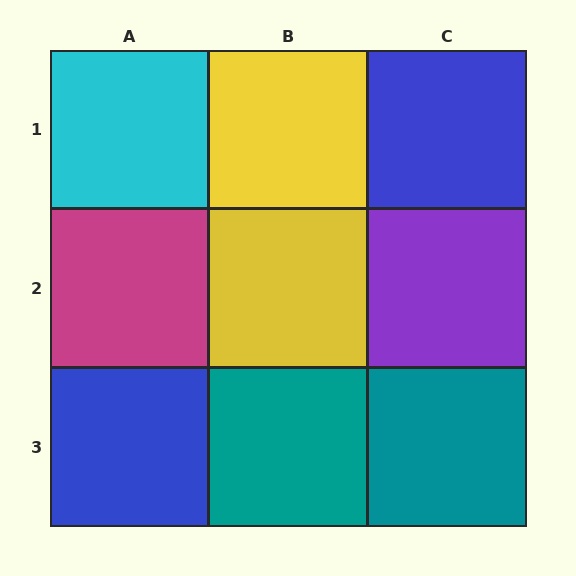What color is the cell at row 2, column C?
Purple.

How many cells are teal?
2 cells are teal.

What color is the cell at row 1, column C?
Blue.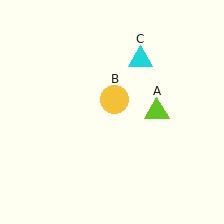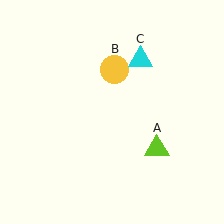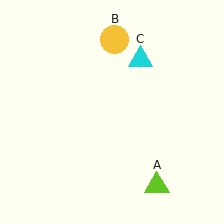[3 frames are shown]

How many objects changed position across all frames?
2 objects changed position: lime triangle (object A), yellow circle (object B).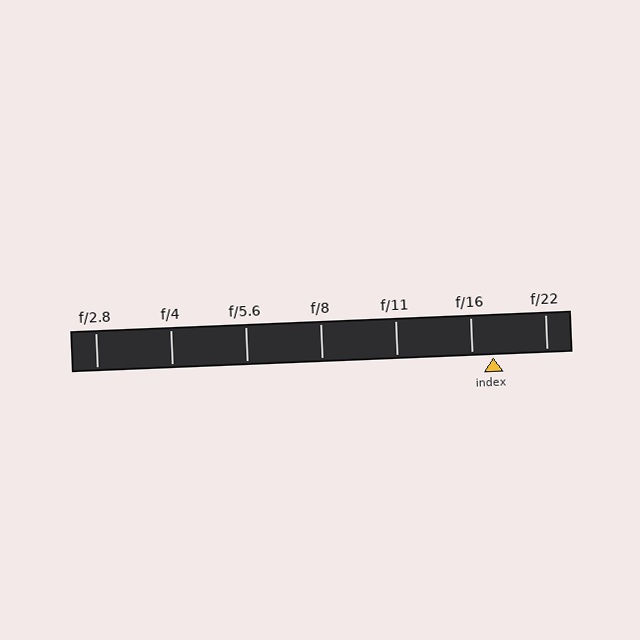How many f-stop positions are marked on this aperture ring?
There are 7 f-stop positions marked.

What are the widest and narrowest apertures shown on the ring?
The widest aperture shown is f/2.8 and the narrowest is f/22.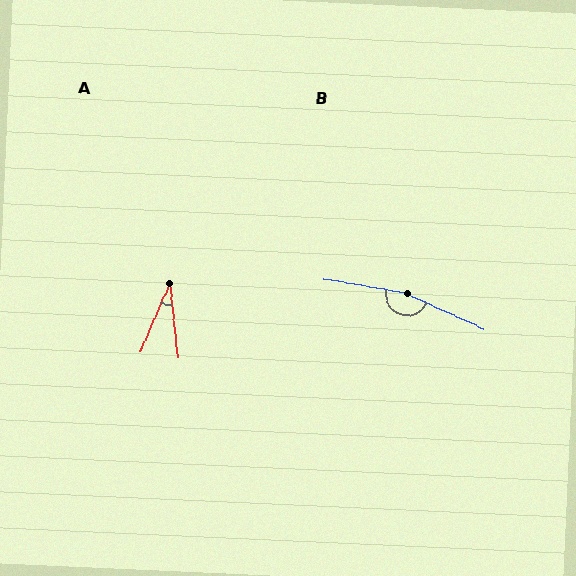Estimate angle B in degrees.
Approximately 166 degrees.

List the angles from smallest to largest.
A (29°), B (166°).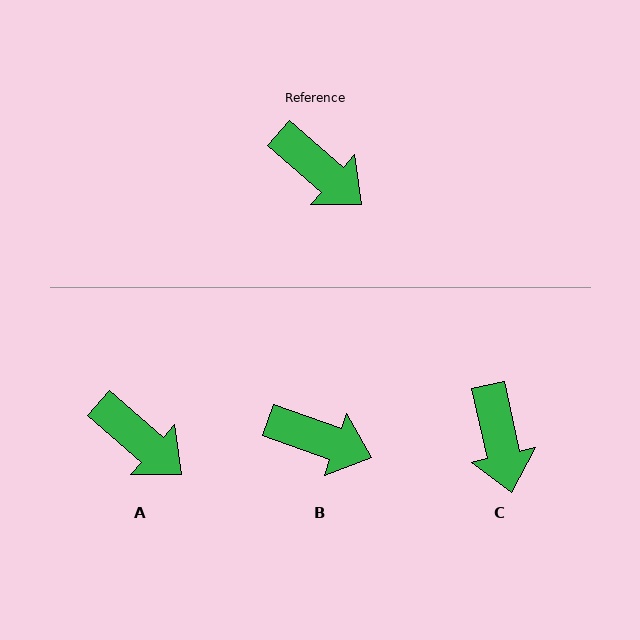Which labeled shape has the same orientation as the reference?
A.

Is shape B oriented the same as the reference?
No, it is off by about 21 degrees.